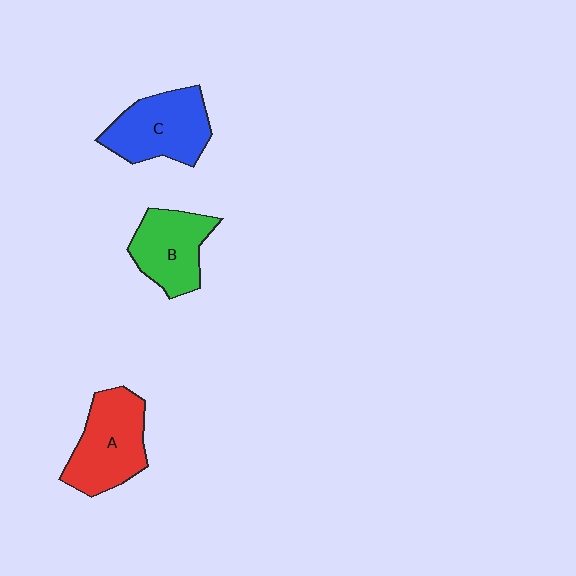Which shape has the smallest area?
Shape B (green).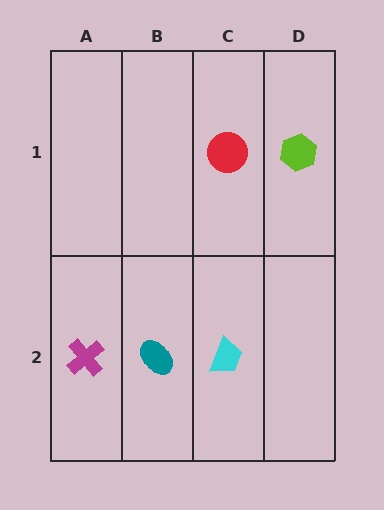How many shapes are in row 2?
3 shapes.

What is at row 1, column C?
A red circle.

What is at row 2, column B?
A teal ellipse.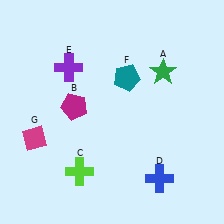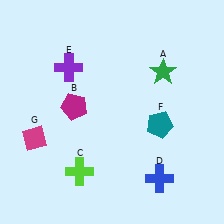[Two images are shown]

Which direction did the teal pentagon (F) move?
The teal pentagon (F) moved down.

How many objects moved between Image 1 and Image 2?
1 object moved between the two images.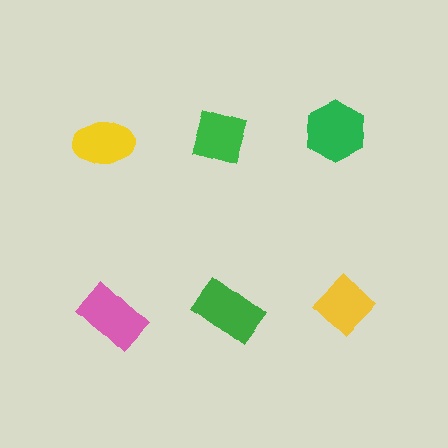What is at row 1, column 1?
A yellow ellipse.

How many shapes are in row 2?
3 shapes.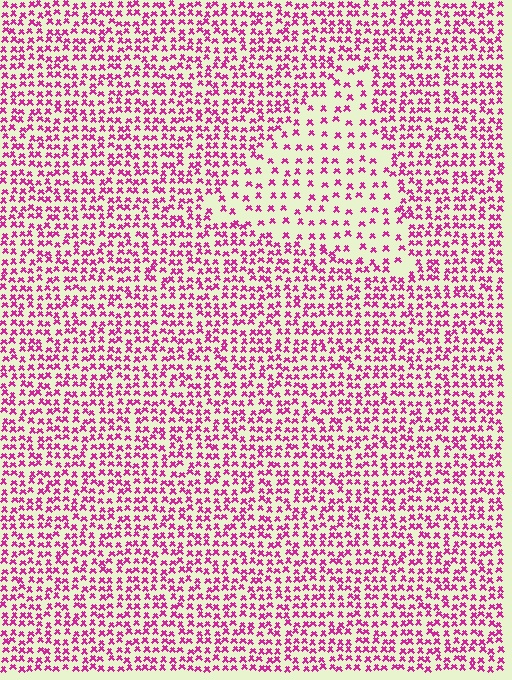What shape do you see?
I see a triangle.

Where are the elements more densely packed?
The elements are more densely packed outside the triangle boundary.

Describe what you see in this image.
The image contains small magenta elements arranged at two different densities. A triangle-shaped region is visible where the elements are less densely packed than the surrounding area.